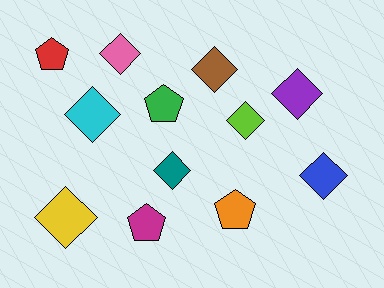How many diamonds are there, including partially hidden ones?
There are 8 diamonds.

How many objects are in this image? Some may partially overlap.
There are 12 objects.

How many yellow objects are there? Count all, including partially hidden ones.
There is 1 yellow object.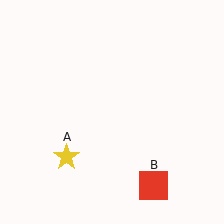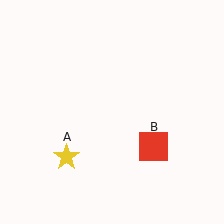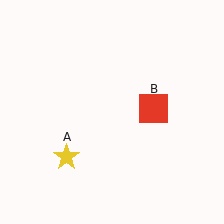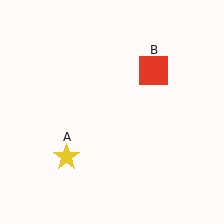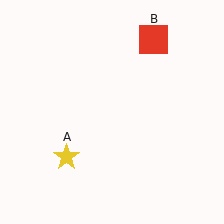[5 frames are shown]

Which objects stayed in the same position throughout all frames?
Yellow star (object A) remained stationary.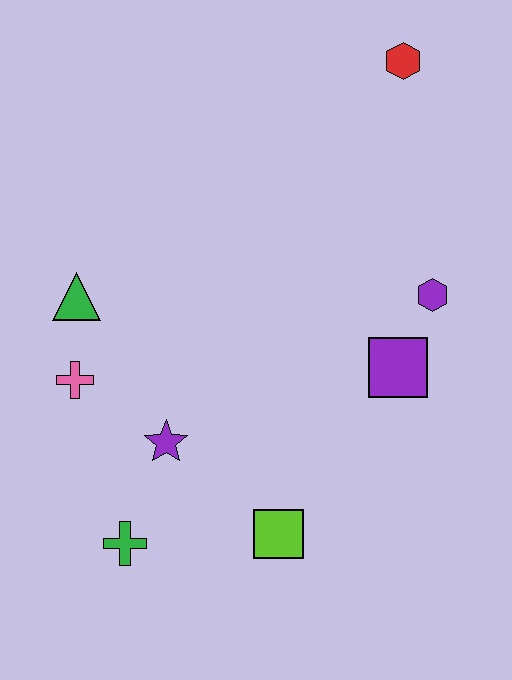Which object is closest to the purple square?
The purple hexagon is closest to the purple square.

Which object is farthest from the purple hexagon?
The green cross is farthest from the purple hexagon.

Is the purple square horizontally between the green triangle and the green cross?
No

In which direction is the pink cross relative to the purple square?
The pink cross is to the left of the purple square.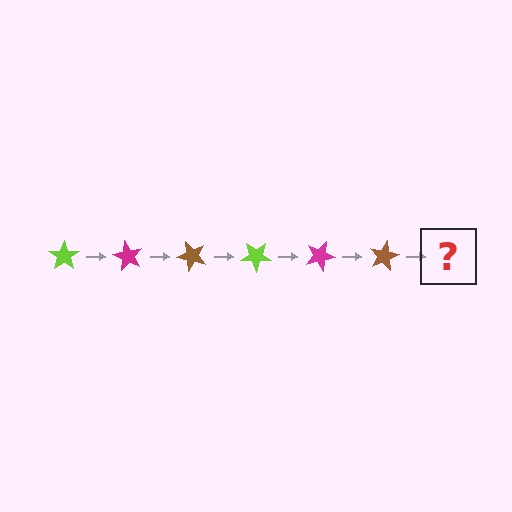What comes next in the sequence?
The next element should be a lime star, rotated 360 degrees from the start.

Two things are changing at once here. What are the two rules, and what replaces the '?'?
The two rules are that it rotates 60 degrees each step and the color cycles through lime, magenta, and brown. The '?' should be a lime star, rotated 360 degrees from the start.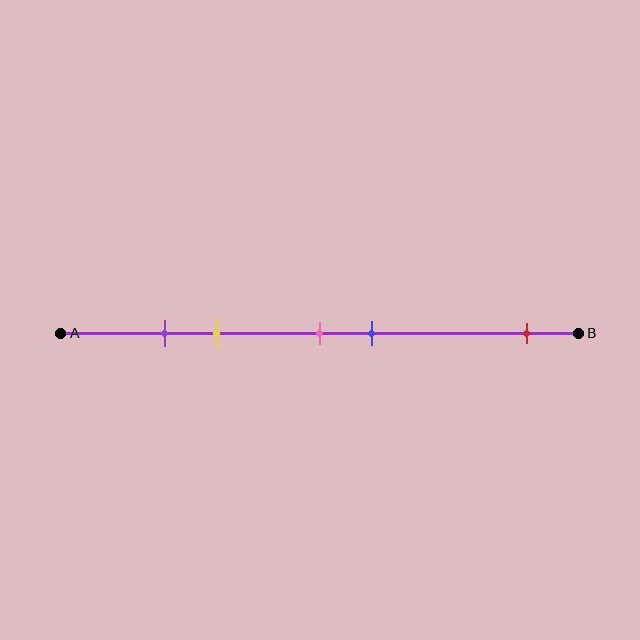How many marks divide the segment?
There are 5 marks dividing the segment.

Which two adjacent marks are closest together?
The purple and yellow marks are the closest adjacent pair.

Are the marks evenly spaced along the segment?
No, the marks are not evenly spaced.